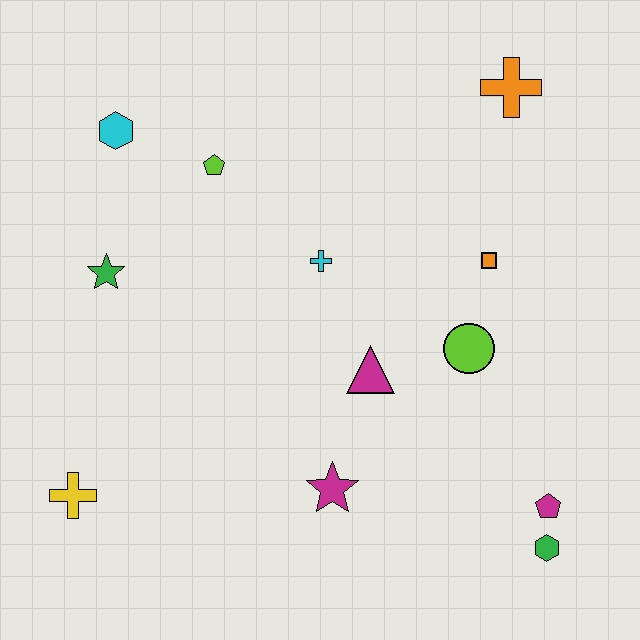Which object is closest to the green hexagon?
The magenta pentagon is closest to the green hexagon.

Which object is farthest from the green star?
The green hexagon is farthest from the green star.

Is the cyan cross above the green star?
Yes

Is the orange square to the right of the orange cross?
No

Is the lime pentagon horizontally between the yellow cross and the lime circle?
Yes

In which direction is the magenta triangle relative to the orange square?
The magenta triangle is to the left of the orange square.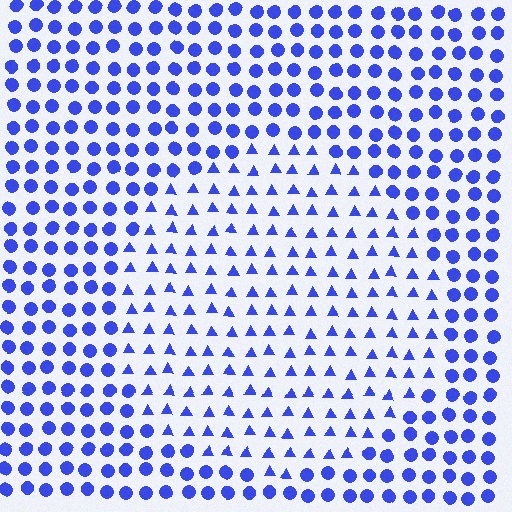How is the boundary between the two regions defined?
The boundary is defined by a change in element shape: triangles inside vs. circles outside. All elements share the same color and spacing.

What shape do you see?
I see a circle.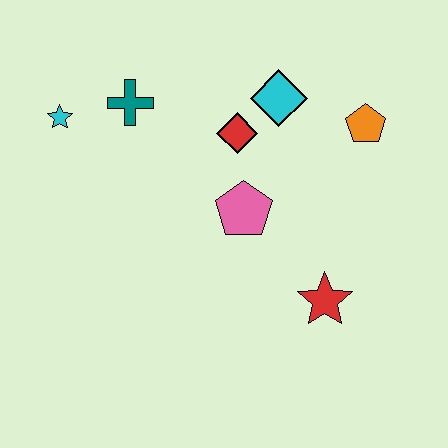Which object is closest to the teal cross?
The cyan star is closest to the teal cross.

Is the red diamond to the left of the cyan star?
No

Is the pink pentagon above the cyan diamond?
No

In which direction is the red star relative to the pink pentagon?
The red star is below the pink pentagon.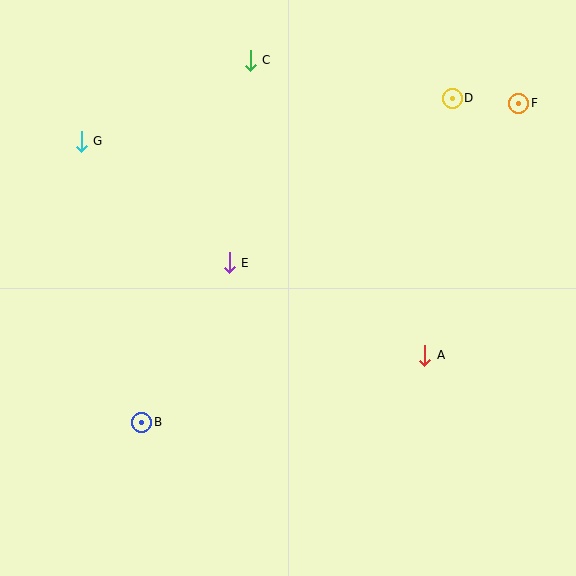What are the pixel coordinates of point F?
Point F is at (519, 103).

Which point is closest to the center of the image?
Point E at (229, 263) is closest to the center.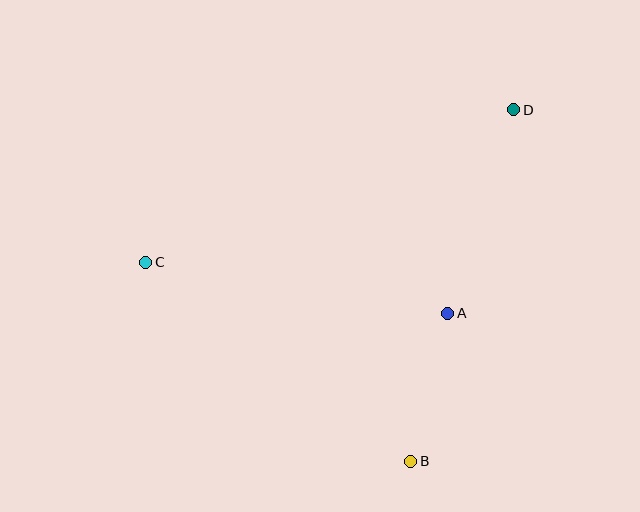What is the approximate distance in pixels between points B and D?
The distance between B and D is approximately 366 pixels.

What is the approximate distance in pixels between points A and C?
The distance between A and C is approximately 306 pixels.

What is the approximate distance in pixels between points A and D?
The distance between A and D is approximately 214 pixels.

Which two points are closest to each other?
Points A and B are closest to each other.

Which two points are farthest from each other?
Points C and D are farthest from each other.